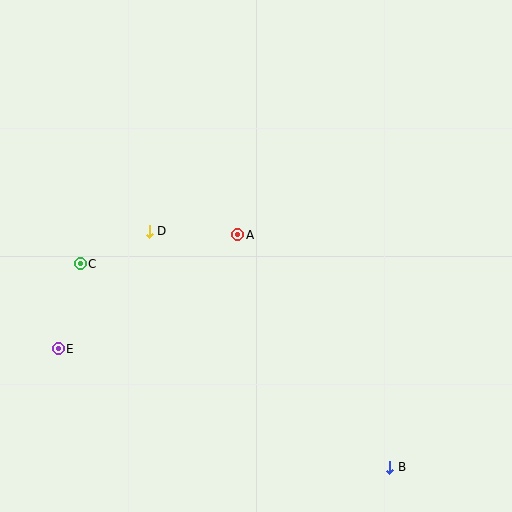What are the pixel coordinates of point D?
Point D is at (149, 231).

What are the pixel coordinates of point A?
Point A is at (238, 235).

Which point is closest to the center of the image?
Point A at (238, 235) is closest to the center.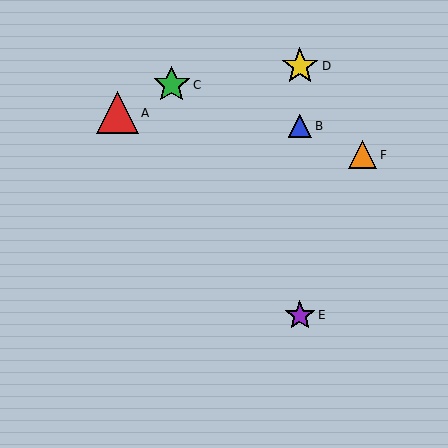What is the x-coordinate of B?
Object B is at x≈300.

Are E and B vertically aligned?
Yes, both are at x≈300.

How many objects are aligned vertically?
3 objects (B, D, E) are aligned vertically.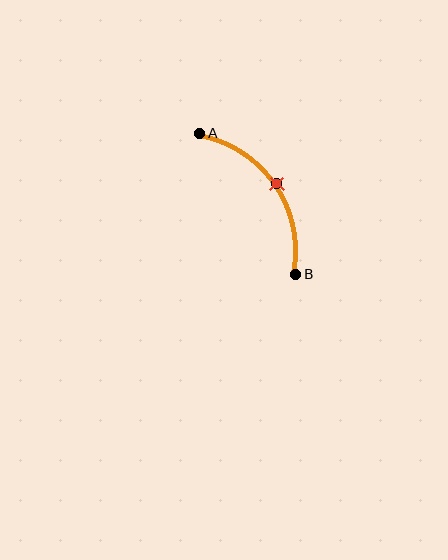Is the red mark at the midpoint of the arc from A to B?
Yes. The red mark lies on the arc at equal arc-length from both A and B — it is the arc midpoint.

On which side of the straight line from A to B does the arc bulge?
The arc bulges above and to the right of the straight line connecting A and B.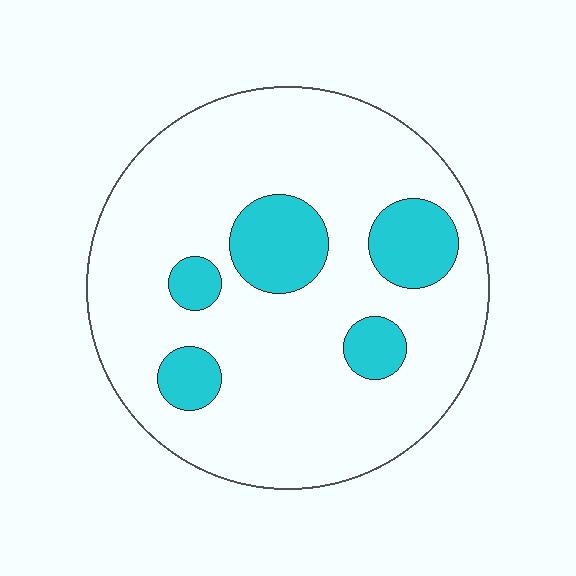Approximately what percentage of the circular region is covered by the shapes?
Approximately 20%.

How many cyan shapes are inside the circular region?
5.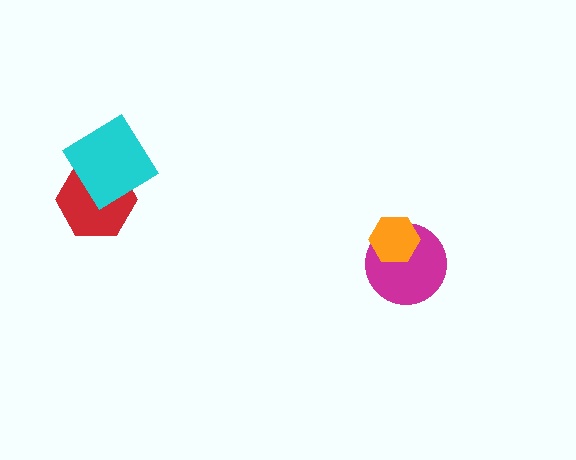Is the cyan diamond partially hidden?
No, no other shape covers it.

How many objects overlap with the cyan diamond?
1 object overlaps with the cyan diamond.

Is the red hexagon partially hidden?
Yes, it is partially covered by another shape.